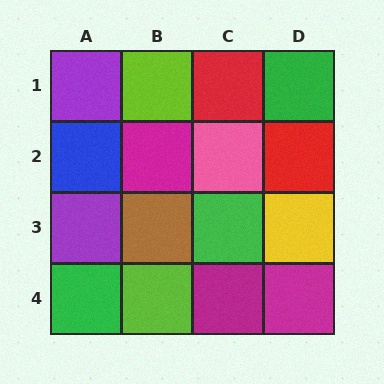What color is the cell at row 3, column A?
Purple.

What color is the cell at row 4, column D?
Magenta.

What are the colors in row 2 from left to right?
Blue, magenta, pink, red.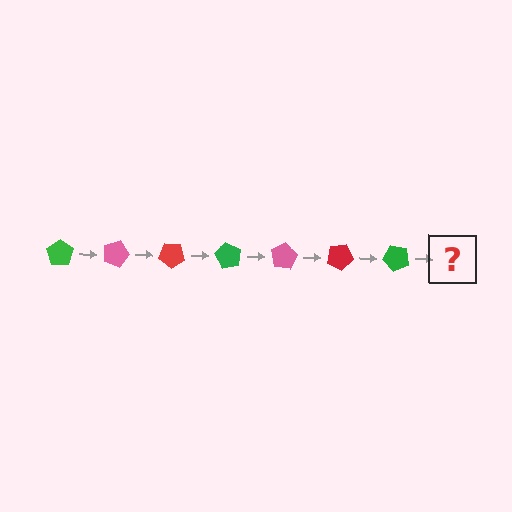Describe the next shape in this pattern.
It should be a pink pentagon, rotated 140 degrees from the start.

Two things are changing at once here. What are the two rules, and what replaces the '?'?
The two rules are that it rotates 20 degrees each step and the color cycles through green, pink, and red. The '?' should be a pink pentagon, rotated 140 degrees from the start.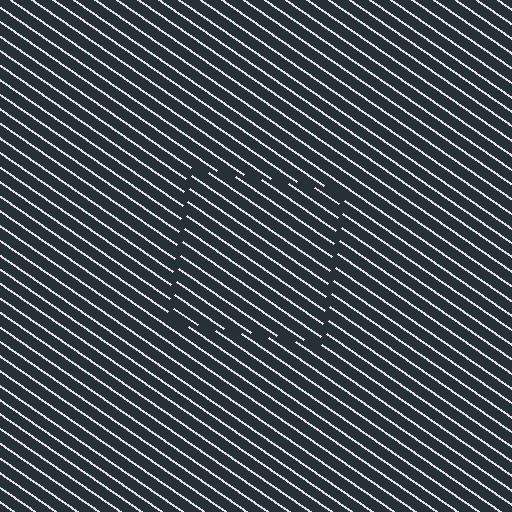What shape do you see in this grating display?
An illusory square. The interior of the shape contains the same grating, shifted by half a period — the contour is defined by the phase discontinuity where line-ends from the inner and outer gratings abut.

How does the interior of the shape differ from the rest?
The interior of the shape contains the same grating, shifted by half a period — the contour is defined by the phase discontinuity where line-ends from the inner and outer gratings abut.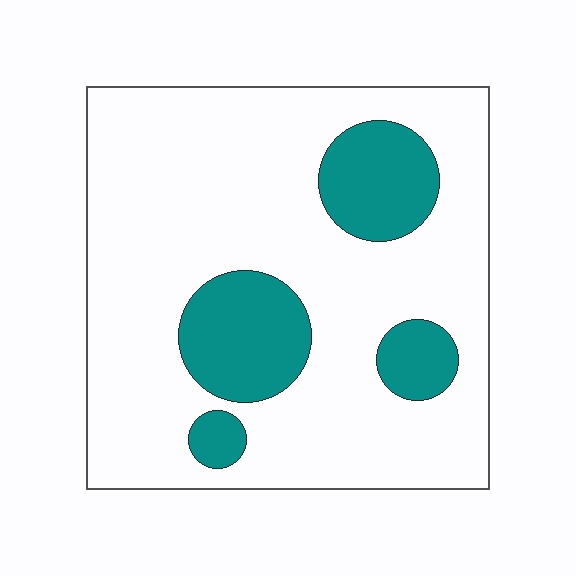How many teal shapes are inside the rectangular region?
4.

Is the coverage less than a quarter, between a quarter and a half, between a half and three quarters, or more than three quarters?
Less than a quarter.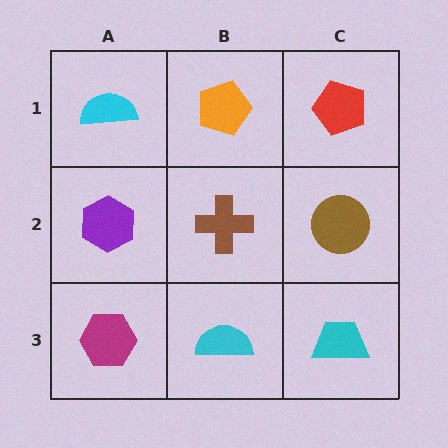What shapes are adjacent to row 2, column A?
A cyan semicircle (row 1, column A), a magenta hexagon (row 3, column A), a brown cross (row 2, column B).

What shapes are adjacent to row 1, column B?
A brown cross (row 2, column B), a cyan semicircle (row 1, column A), a red pentagon (row 1, column C).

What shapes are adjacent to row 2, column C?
A red pentagon (row 1, column C), a cyan trapezoid (row 3, column C), a brown cross (row 2, column B).